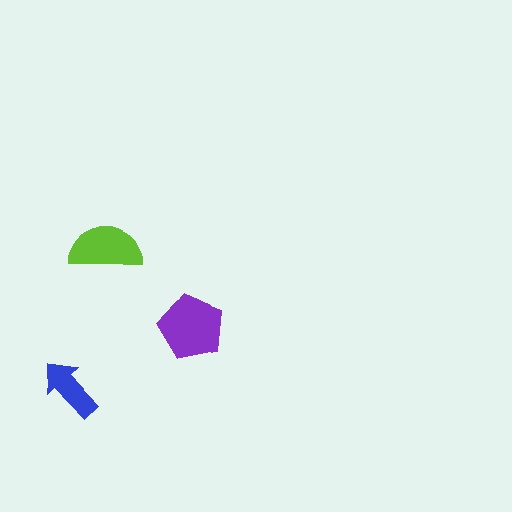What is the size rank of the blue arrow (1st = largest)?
3rd.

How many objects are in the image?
There are 3 objects in the image.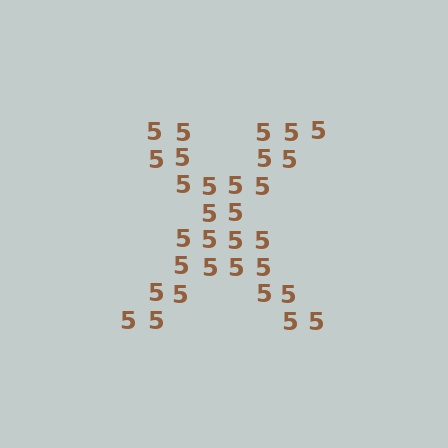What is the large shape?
The large shape is the letter X.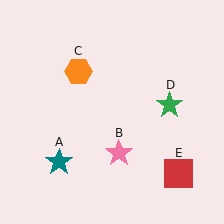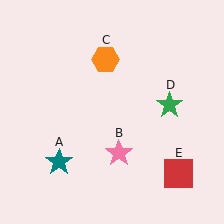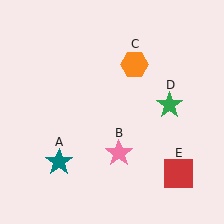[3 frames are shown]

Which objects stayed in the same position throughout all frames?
Teal star (object A) and pink star (object B) and green star (object D) and red square (object E) remained stationary.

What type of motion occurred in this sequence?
The orange hexagon (object C) rotated clockwise around the center of the scene.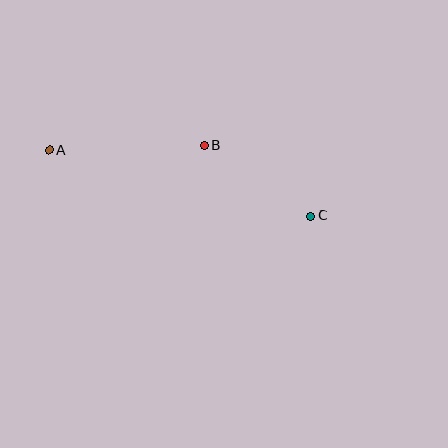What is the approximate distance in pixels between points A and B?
The distance between A and B is approximately 155 pixels.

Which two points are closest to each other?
Points B and C are closest to each other.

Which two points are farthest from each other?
Points A and C are farthest from each other.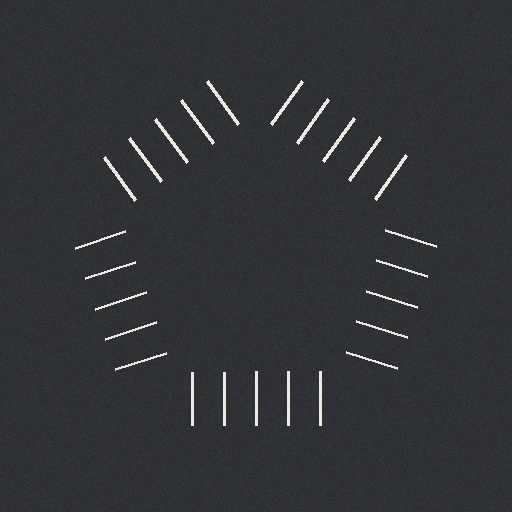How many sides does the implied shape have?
5 sides — the line-ends trace a pentagon.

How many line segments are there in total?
25 — 5 along each of the 5 edges.